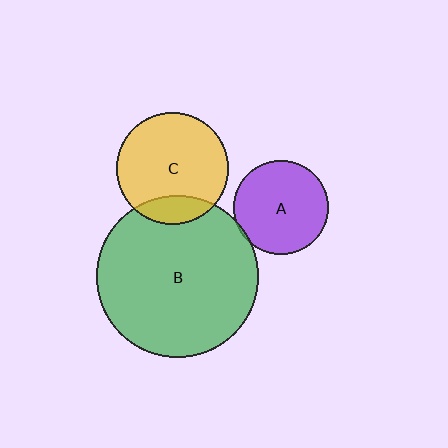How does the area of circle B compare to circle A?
Approximately 2.9 times.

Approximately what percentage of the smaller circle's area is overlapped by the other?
Approximately 15%.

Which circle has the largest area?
Circle B (green).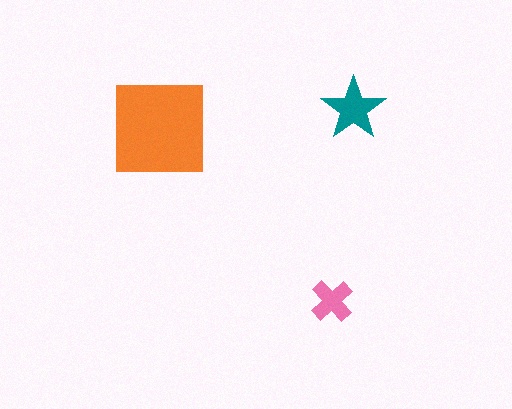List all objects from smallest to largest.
The pink cross, the teal star, the orange square.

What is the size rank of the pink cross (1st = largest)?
3rd.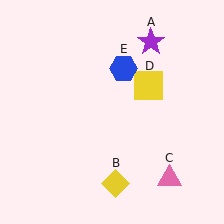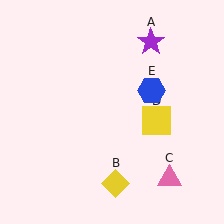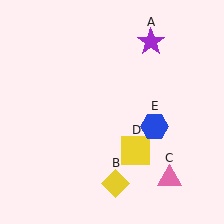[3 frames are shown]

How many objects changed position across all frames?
2 objects changed position: yellow square (object D), blue hexagon (object E).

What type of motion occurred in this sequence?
The yellow square (object D), blue hexagon (object E) rotated clockwise around the center of the scene.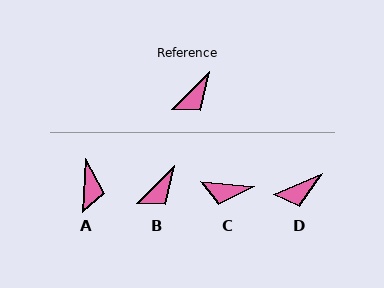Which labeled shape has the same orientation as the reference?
B.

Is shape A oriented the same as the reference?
No, it is off by about 42 degrees.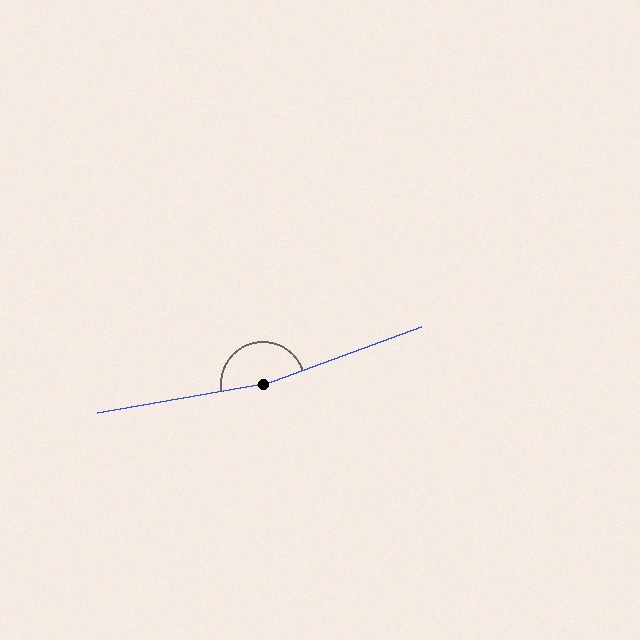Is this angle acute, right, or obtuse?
It is obtuse.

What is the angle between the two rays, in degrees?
Approximately 170 degrees.